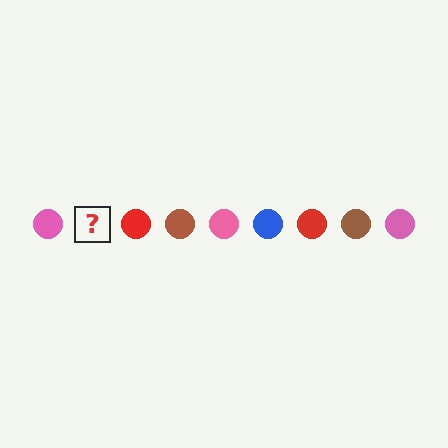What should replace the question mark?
The question mark should be replaced with a blue circle.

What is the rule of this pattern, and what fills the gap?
The rule is that the pattern cycles through pink, blue, red, brown circles. The gap should be filled with a blue circle.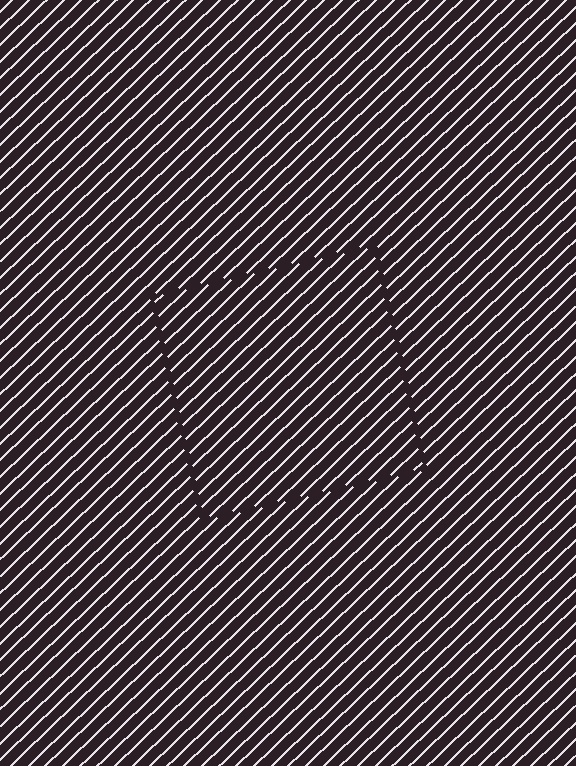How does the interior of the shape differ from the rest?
The interior of the shape contains the same grating, shifted by half a period — the contour is defined by the phase discontinuity where line-ends from the inner and outer gratings abut.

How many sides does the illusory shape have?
4 sides — the line-ends trace a square.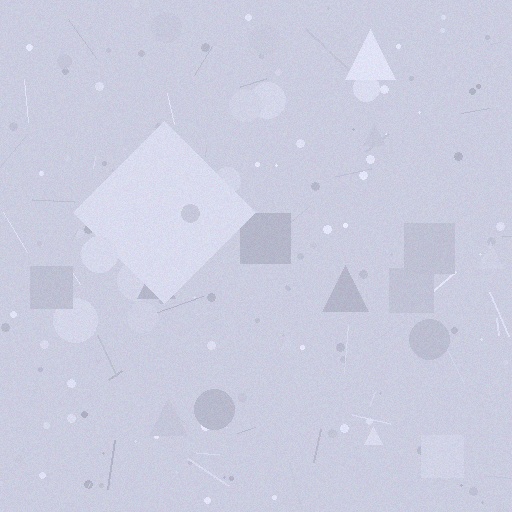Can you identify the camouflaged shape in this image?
The camouflaged shape is a diamond.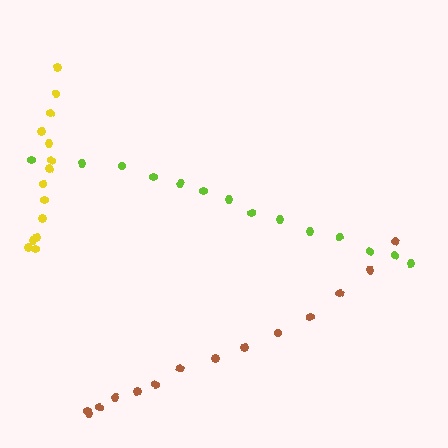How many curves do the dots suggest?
There are 3 distinct paths.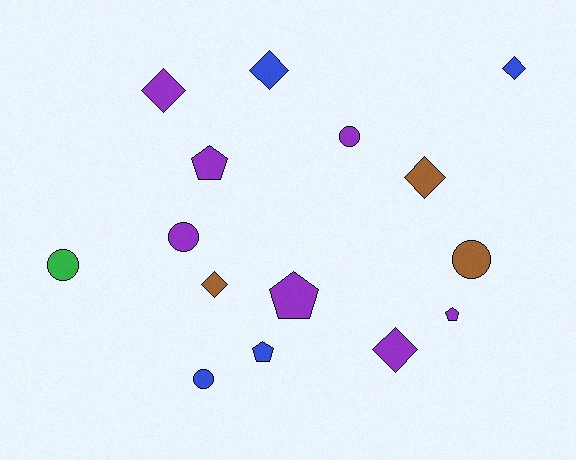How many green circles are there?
There is 1 green circle.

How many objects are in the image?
There are 15 objects.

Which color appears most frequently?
Purple, with 7 objects.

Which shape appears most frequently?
Diamond, with 6 objects.